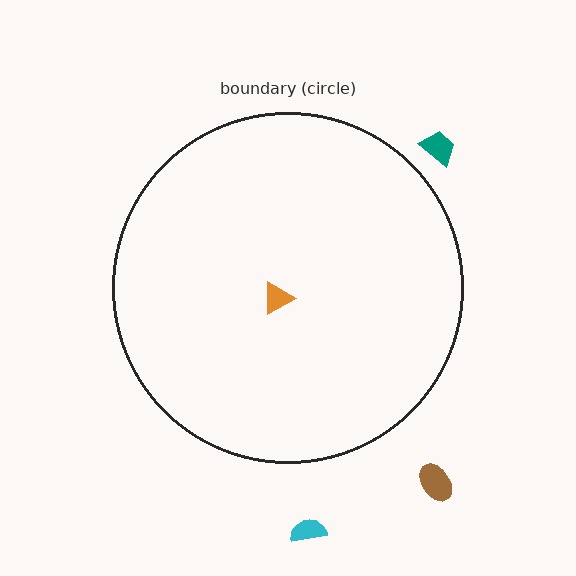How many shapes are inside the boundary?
1 inside, 3 outside.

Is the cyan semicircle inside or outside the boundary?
Outside.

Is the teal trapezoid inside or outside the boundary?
Outside.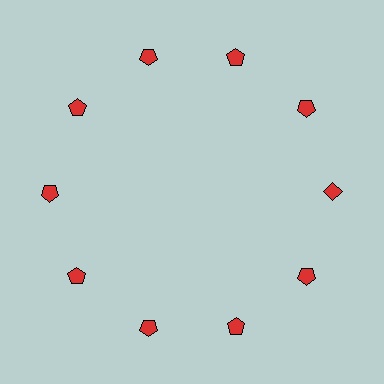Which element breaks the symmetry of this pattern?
The red diamond at roughly the 3 o'clock position breaks the symmetry. All other shapes are red pentagons.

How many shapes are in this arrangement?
There are 10 shapes arranged in a ring pattern.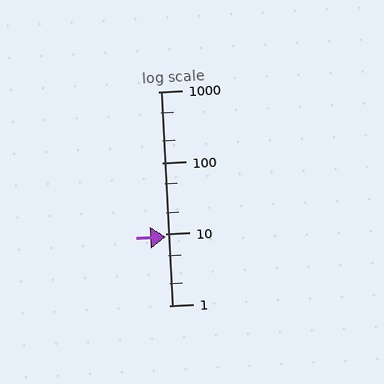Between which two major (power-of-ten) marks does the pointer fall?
The pointer is between 1 and 10.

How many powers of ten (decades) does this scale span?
The scale spans 3 decades, from 1 to 1000.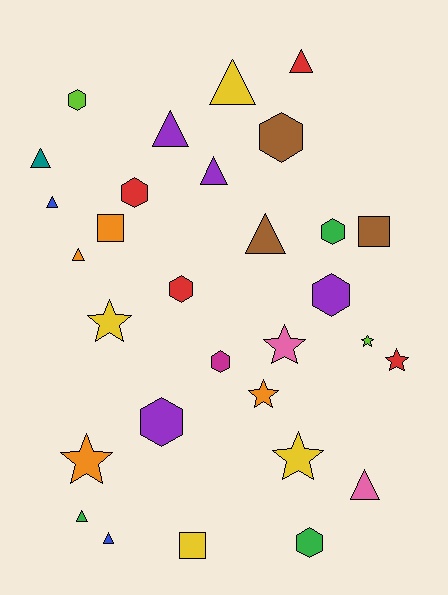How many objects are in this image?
There are 30 objects.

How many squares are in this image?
There are 3 squares.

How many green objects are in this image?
There are 3 green objects.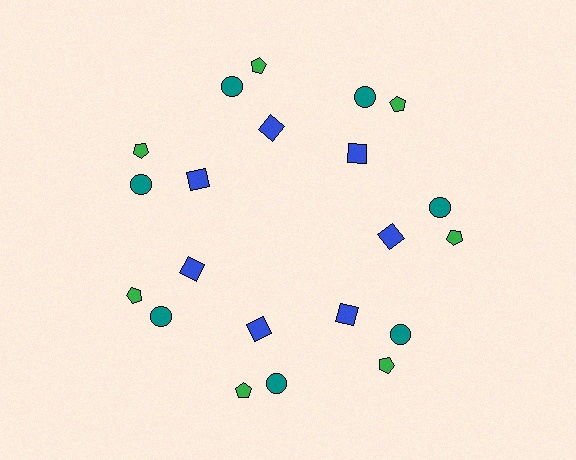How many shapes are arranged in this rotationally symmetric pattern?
There are 21 shapes, arranged in 7 groups of 3.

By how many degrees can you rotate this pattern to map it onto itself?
The pattern maps onto itself every 51 degrees of rotation.